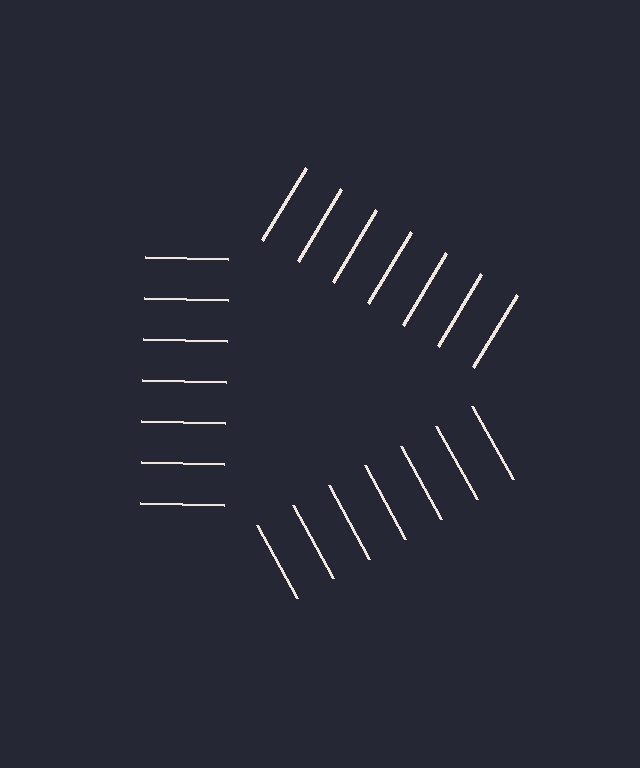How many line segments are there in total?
21 — 7 along each of the 3 edges.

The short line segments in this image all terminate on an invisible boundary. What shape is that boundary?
An illusory triangle — the line segments terminate on its edges but no continuous stroke is drawn.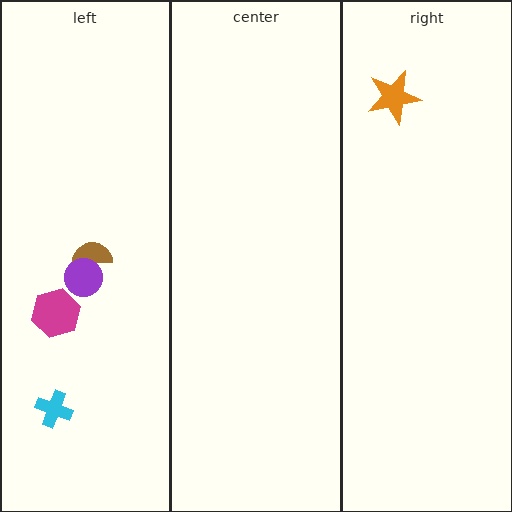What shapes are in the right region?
The orange star.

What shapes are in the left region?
The cyan cross, the magenta hexagon, the brown semicircle, the purple circle.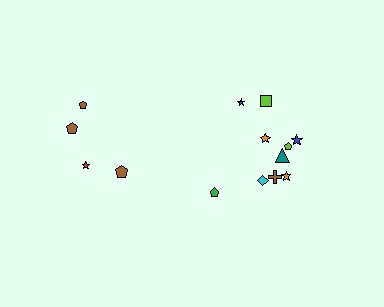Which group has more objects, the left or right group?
The right group.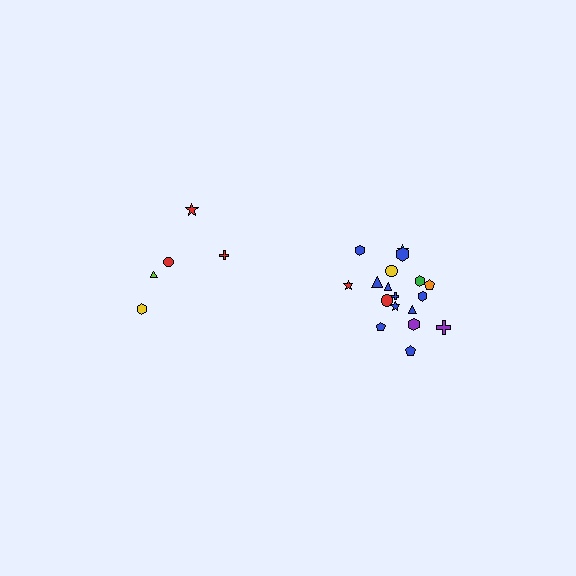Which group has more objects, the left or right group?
The right group.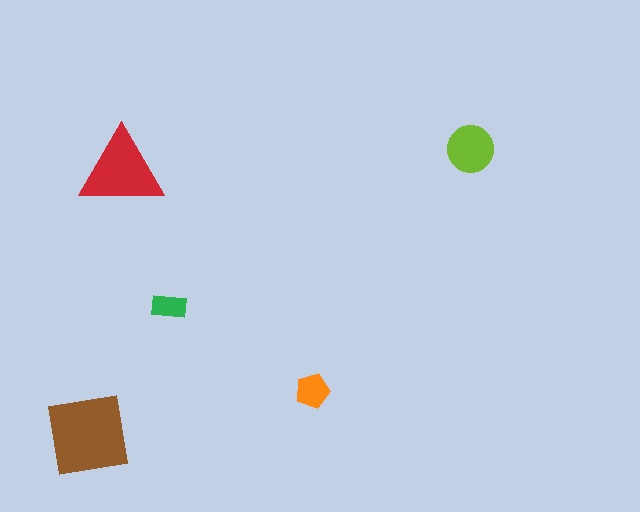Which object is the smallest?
The green rectangle.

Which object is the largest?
The brown square.